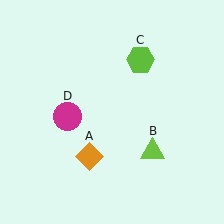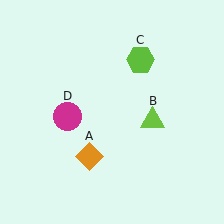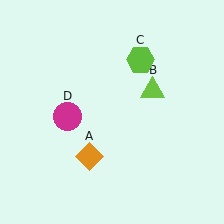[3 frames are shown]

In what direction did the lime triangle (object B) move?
The lime triangle (object B) moved up.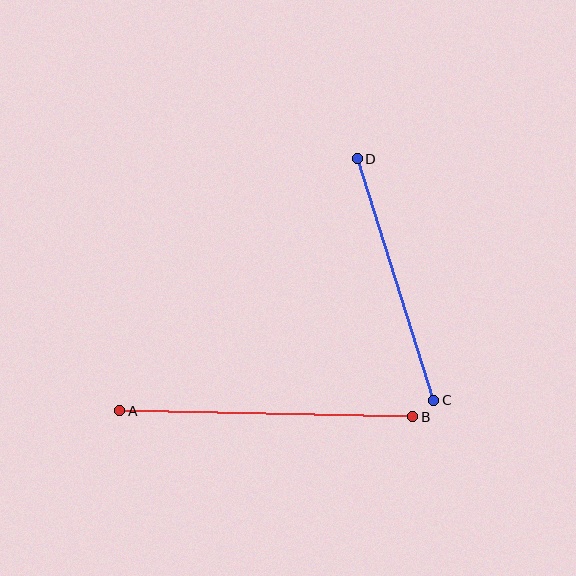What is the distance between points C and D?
The distance is approximately 254 pixels.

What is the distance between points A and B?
The distance is approximately 293 pixels.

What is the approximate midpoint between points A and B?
The midpoint is at approximately (266, 414) pixels.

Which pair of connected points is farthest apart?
Points A and B are farthest apart.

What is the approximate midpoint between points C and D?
The midpoint is at approximately (395, 280) pixels.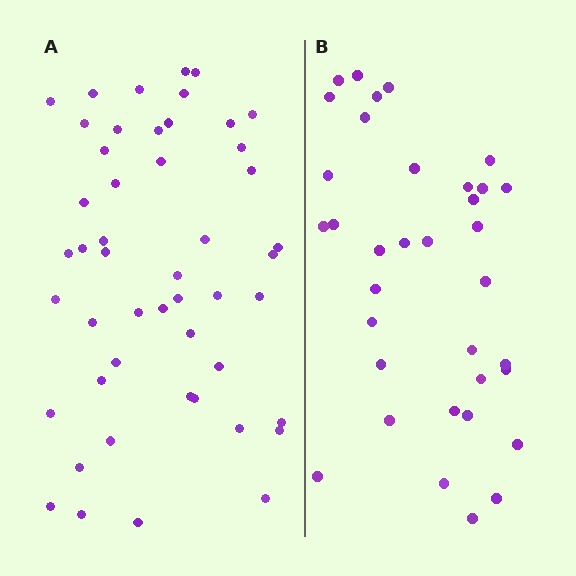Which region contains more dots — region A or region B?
Region A (the left region) has more dots.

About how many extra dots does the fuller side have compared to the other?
Region A has approximately 15 more dots than region B.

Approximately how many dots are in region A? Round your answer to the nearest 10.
About 50 dots. (The exact count is 49, which rounds to 50.)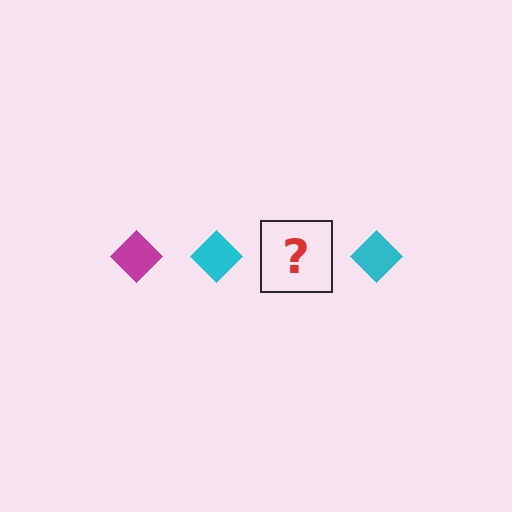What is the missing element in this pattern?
The missing element is a magenta diamond.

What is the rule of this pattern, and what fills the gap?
The rule is that the pattern cycles through magenta, cyan diamonds. The gap should be filled with a magenta diamond.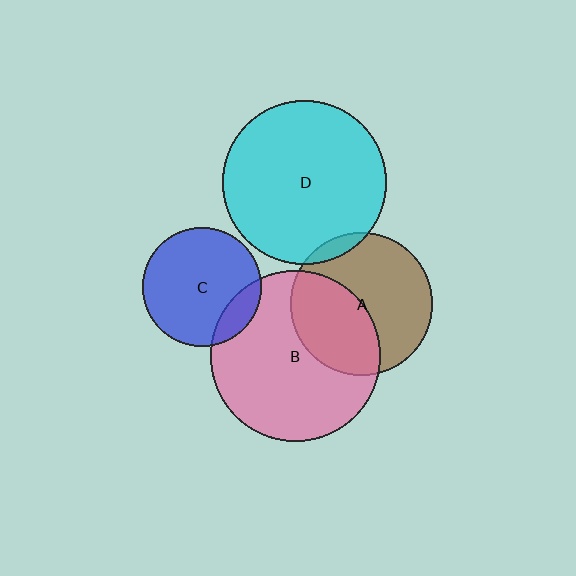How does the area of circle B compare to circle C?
Approximately 2.0 times.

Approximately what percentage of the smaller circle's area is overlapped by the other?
Approximately 40%.